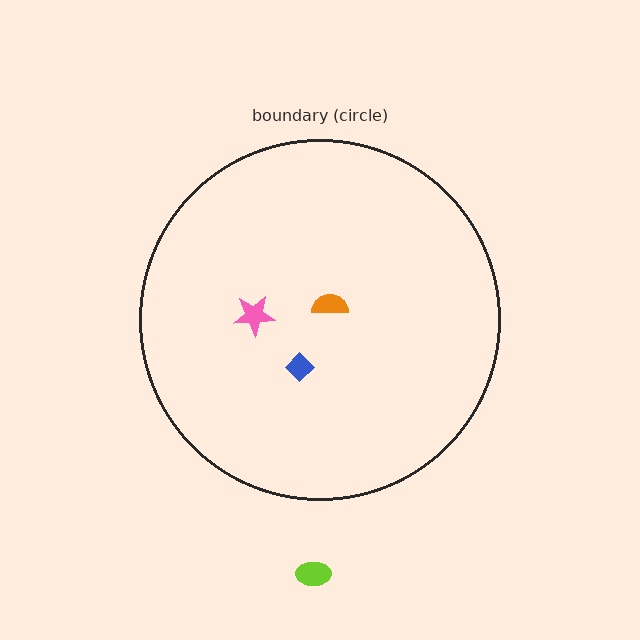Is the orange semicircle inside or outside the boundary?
Inside.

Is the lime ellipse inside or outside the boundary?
Outside.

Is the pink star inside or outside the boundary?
Inside.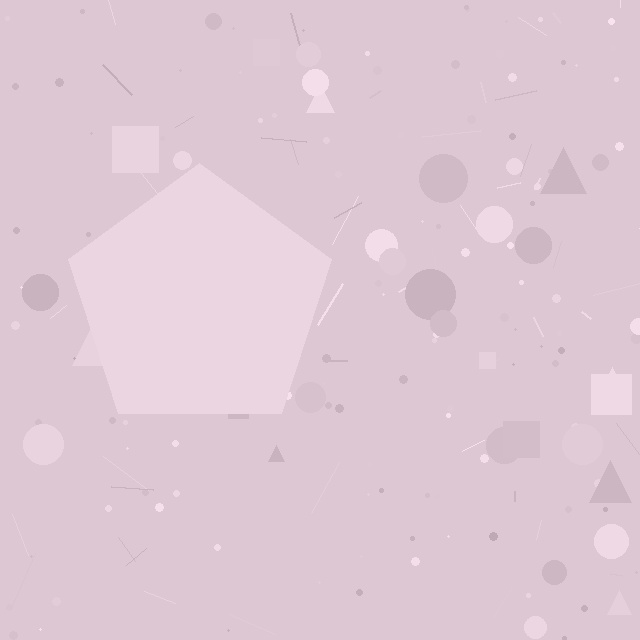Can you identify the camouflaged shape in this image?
The camouflaged shape is a pentagon.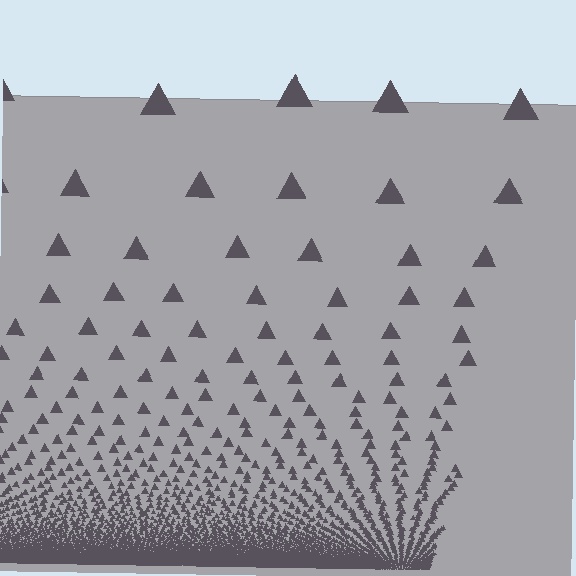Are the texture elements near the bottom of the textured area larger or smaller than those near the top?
Smaller. The gradient is inverted — elements near the bottom are smaller and denser.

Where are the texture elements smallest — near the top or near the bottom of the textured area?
Near the bottom.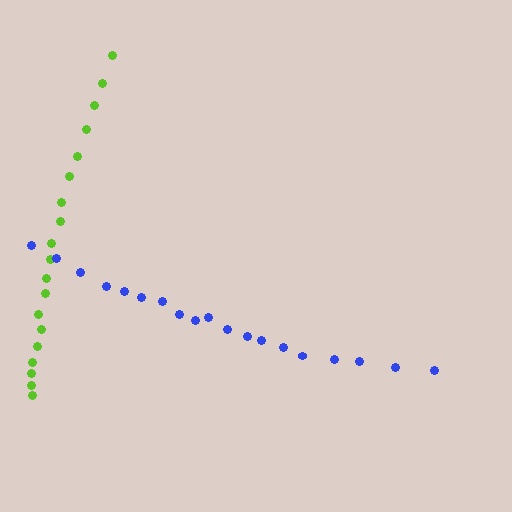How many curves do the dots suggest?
There are 2 distinct paths.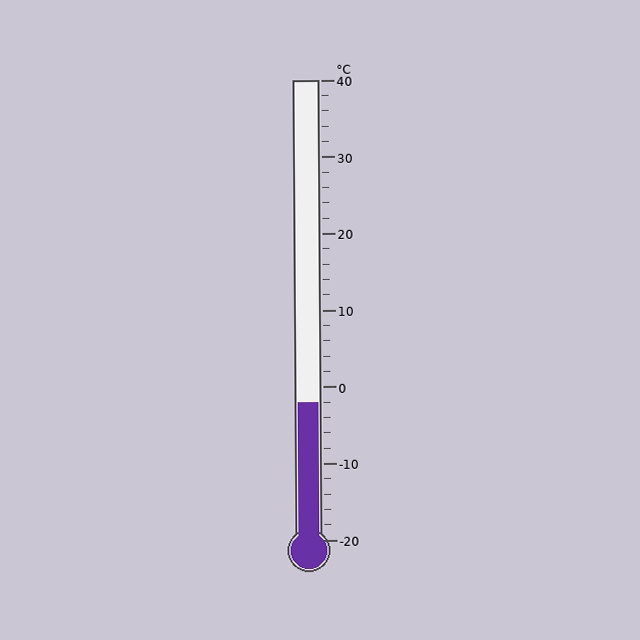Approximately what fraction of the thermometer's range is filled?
The thermometer is filled to approximately 30% of its range.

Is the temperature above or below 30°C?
The temperature is below 30°C.